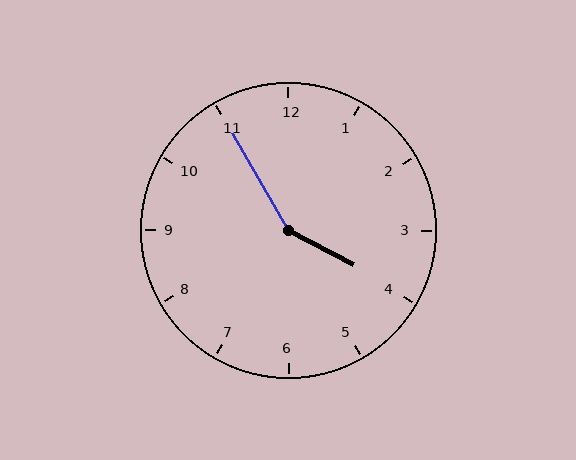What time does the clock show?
3:55.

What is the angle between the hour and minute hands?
Approximately 148 degrees.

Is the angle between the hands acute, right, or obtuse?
It is obtuse.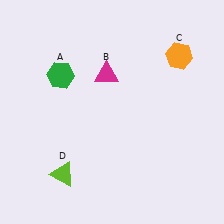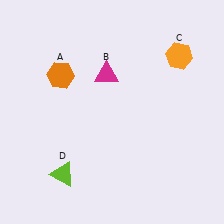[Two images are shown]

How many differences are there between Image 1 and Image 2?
There is 1 difference between the two images.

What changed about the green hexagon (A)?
In Image 1, A is green. In Image 2, it changed to orange.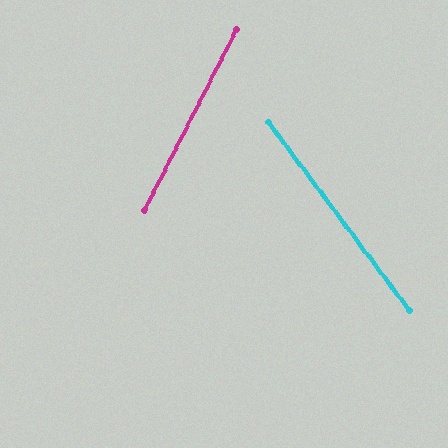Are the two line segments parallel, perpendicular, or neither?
Neither parallel nor perpendicular — they differ by about 64°.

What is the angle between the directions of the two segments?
Approximately 64 degrees.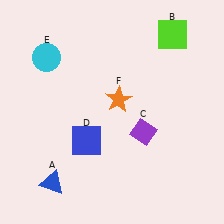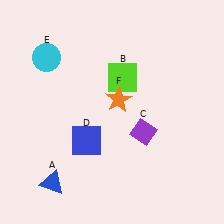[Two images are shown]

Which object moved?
The lime square (B) moved left.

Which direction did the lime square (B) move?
The lime square (B) moved left.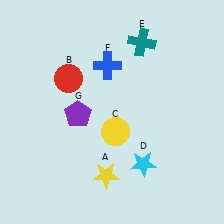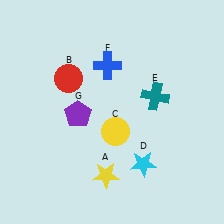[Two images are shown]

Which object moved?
The teal cross (E) moved down.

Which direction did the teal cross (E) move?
The teal cross (E) moved down.